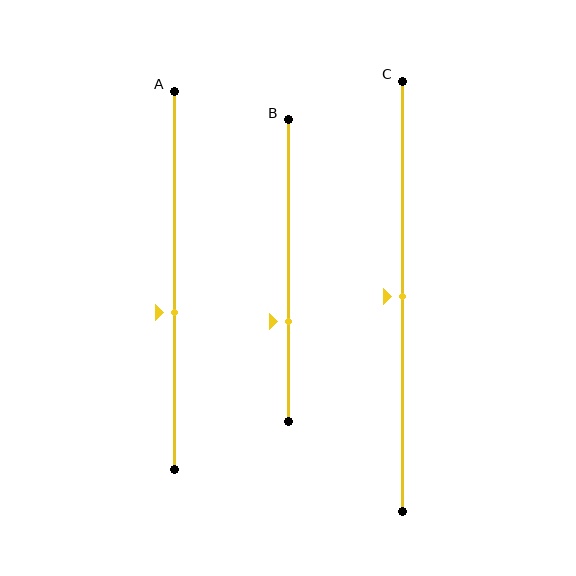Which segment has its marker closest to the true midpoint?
Segment C has its marker closest to the true midpoint.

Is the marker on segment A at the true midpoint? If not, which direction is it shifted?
No, the marker on segment A is shifted downward by about 9% of the segment length.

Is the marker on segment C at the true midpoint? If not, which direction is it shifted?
Yes, the marker on segment C is at the true midpoint.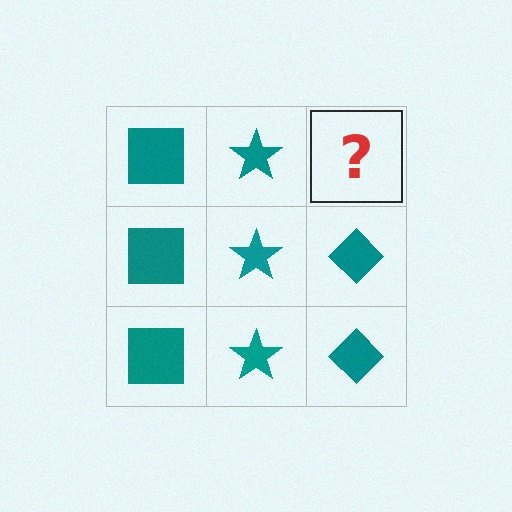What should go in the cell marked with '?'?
The missing cell should contain a teal diamond.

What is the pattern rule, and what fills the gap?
The rule is that each column has a consistent shape. The gap should be filled with a teal diamond.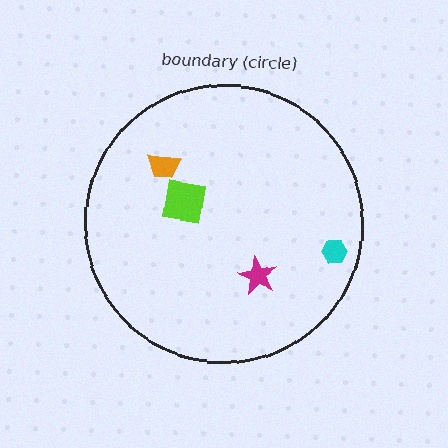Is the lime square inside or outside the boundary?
Inside.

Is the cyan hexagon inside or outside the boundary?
Inside.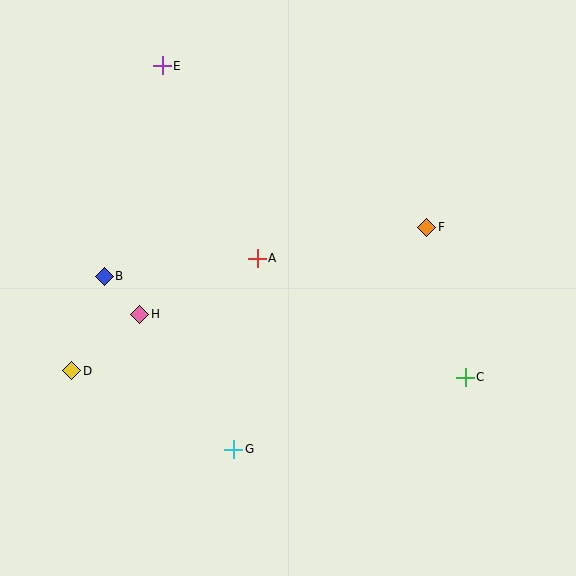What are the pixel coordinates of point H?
Point H is at (140, 314).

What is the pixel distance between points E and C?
The distance between E and C is 435 pixels.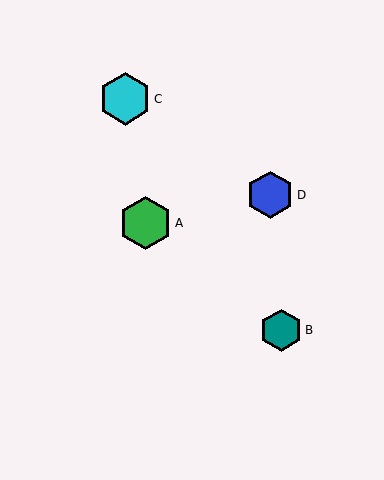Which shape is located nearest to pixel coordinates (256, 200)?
The blue hexagon (labeled D) at (270, 195) is nearest to that location.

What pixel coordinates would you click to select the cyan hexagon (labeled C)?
Click at (125, 99) to select the cyan hexagon C.